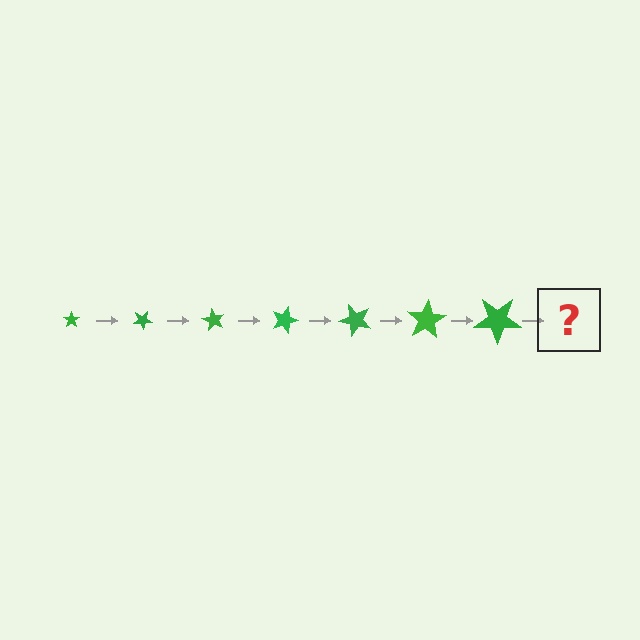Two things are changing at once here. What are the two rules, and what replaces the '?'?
The two rules are that the star grows larger each step and it rotates 30 degrees each step. The '?' should be a star, larger than the previous one and rotated 210 degrees from the start.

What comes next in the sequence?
The next element should be a star, larger than the previous one and rotated 210 degrees from the start.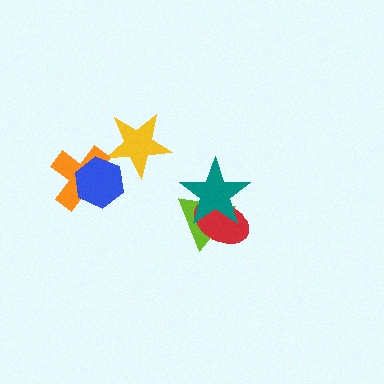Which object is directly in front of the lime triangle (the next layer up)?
The red ellipse is directly in front of the lime triangle.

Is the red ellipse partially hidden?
Yes, it is partially covered by another shape.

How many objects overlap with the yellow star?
1 object overlaps with the yellow star.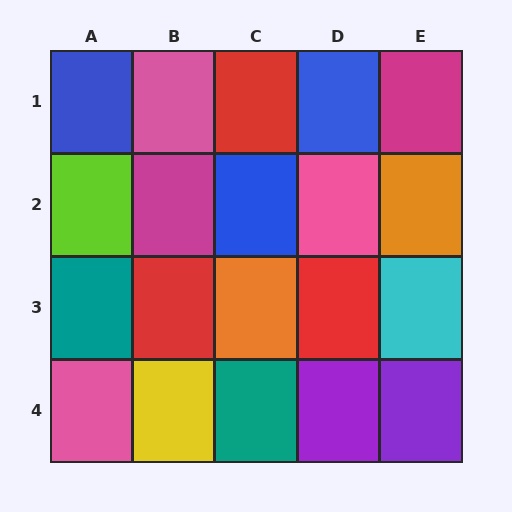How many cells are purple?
2 cells are purple.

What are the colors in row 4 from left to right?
Pink, yellow, teal, purple, purple.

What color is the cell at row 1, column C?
Red.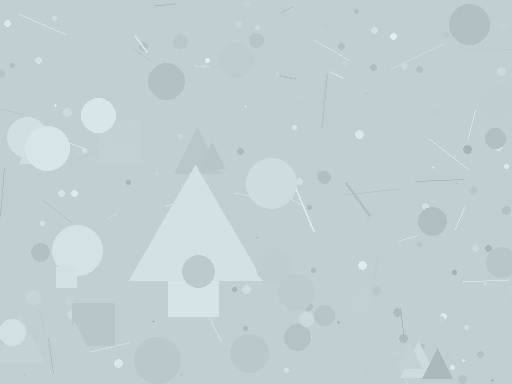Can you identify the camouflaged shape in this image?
The camouflaged shape is a triangle.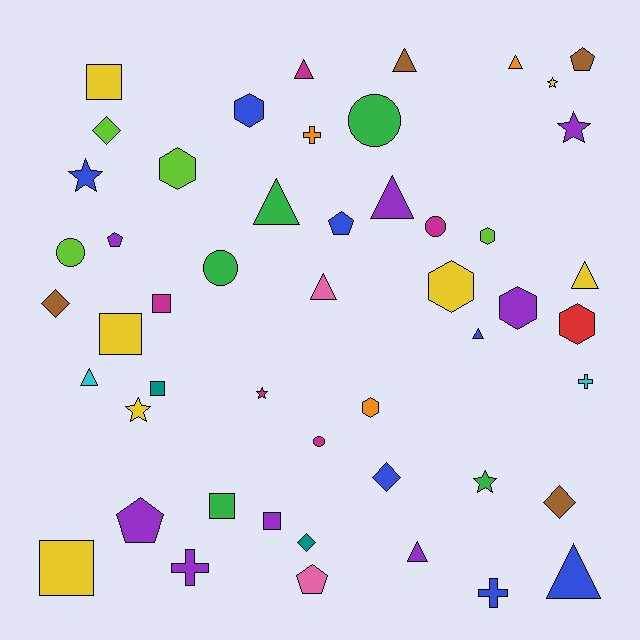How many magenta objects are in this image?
There are 5 magenta objects.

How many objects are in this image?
There are 50 objects.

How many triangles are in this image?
There are 11 triangles.